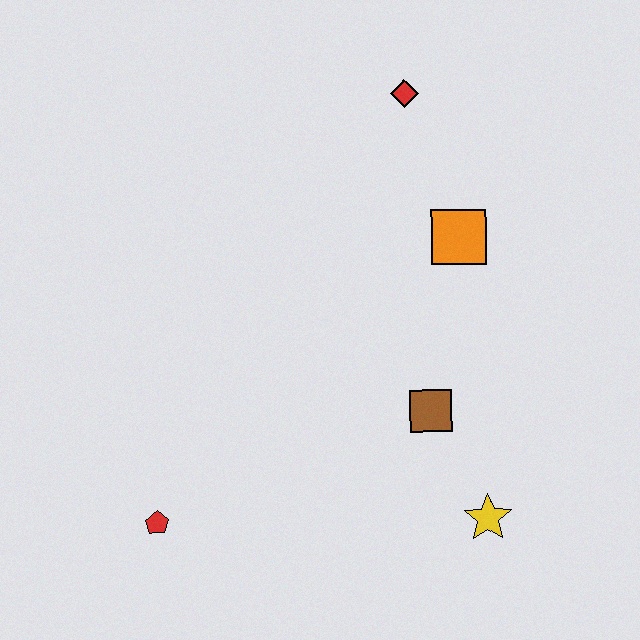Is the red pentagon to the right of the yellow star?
No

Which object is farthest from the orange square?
The red pentagon is farthest from the orange square.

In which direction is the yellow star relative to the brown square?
The yellow star is below the brown square.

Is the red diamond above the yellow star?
Yes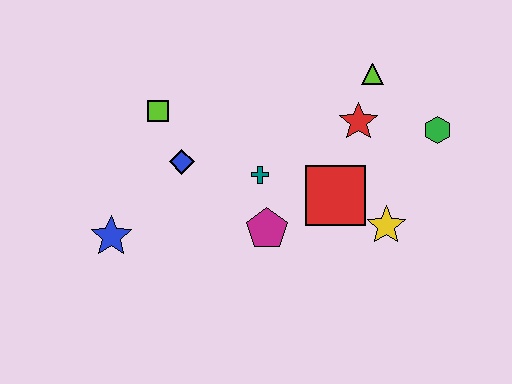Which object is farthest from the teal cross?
The green hexagon is farthest from the teal cross.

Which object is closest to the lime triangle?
The red star is closest to the lime triangle.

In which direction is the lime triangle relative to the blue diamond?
The lime triangle is to the right of the blue diamond.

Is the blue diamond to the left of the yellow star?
Yes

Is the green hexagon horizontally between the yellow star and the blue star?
No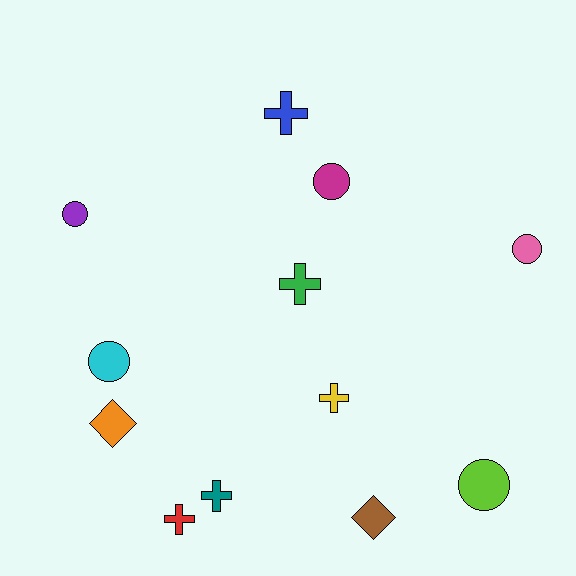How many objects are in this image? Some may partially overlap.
There are 12 objects.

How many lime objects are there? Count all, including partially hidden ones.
There is 1 lime object.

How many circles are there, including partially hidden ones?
There are 5 circles.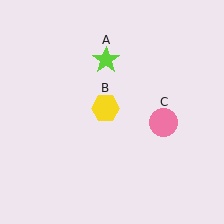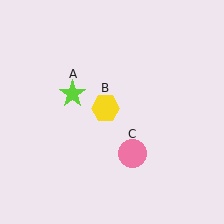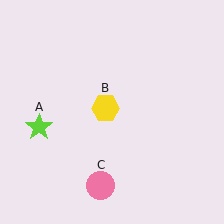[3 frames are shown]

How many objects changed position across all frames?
2 objects changed position: lime star (object A), pink circle (object C).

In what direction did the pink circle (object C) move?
The pink circle (object C) moved down and to the left.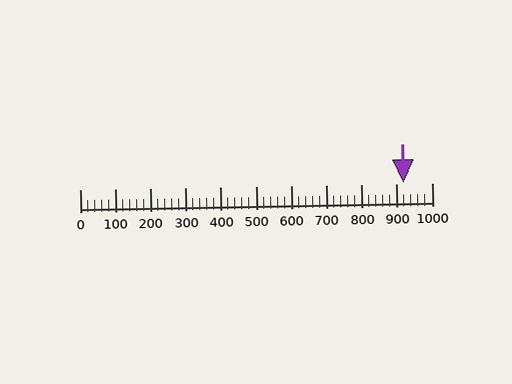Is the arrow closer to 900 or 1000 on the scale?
The arrow is closer to 900.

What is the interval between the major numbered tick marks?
The major tick marks are spaced 100 units apart.